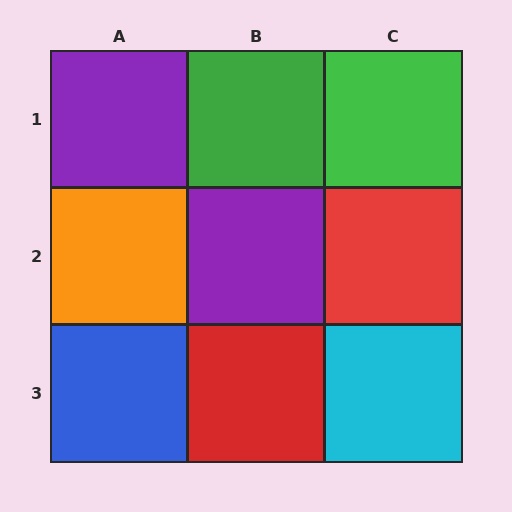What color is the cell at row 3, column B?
Red.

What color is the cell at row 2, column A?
Orange.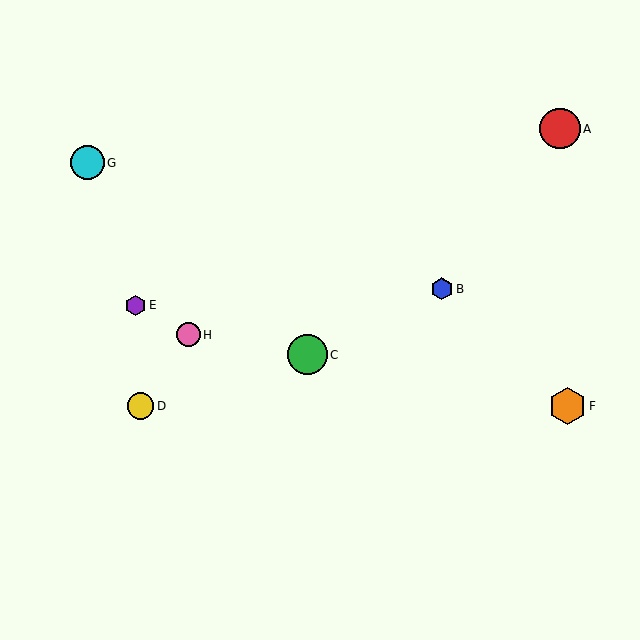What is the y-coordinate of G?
Object G is at y≈163.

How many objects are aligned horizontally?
2 objects (D, F) are aligned horizontally.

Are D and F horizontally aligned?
Yes, both are at y≈406.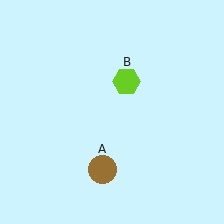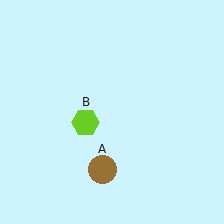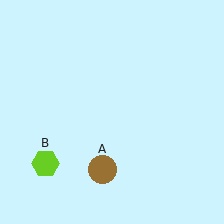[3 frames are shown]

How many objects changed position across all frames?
1 object changed position: lime hexagon (object B).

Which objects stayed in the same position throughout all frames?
Brown circle (object A) remained stationary.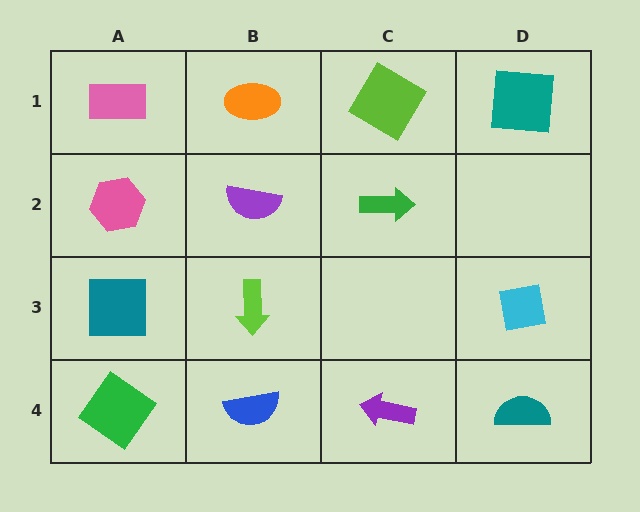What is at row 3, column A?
A teal square.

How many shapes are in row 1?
4 shapes.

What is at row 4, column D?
A teal semicircle.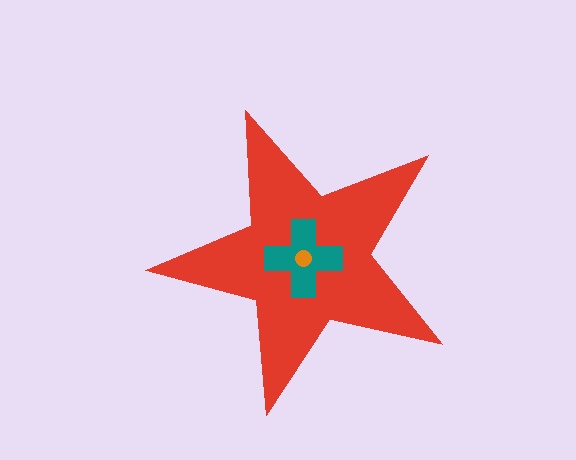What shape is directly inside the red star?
The teal cross.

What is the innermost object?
The orange circle.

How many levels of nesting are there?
3.